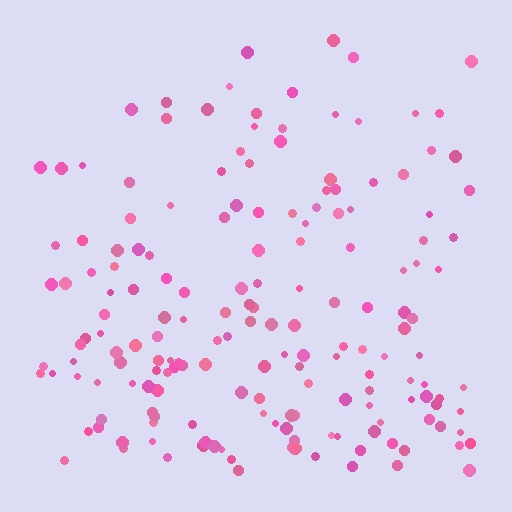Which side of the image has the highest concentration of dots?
The bottom.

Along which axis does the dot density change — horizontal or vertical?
Vertical.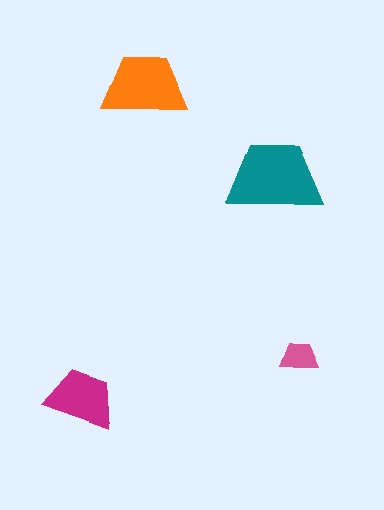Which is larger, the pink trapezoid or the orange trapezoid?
The orange one.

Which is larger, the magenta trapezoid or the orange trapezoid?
The orange one.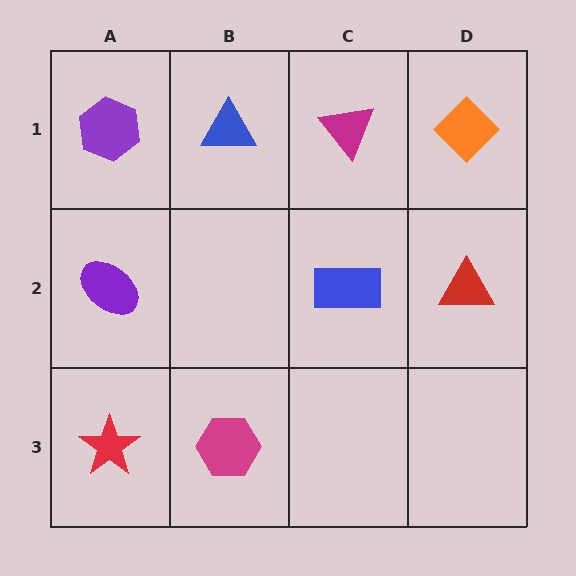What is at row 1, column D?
An orange diamond.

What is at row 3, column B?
A magenta hexagon.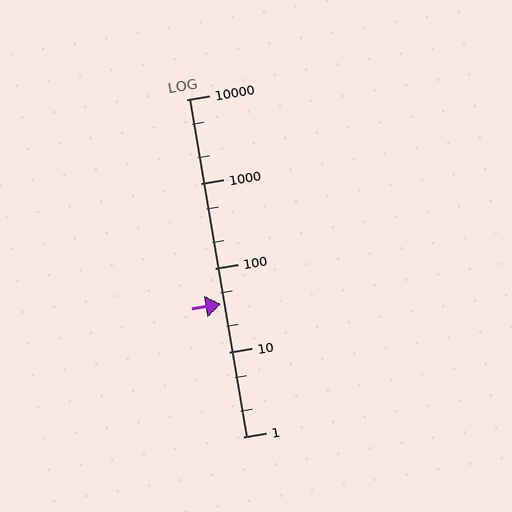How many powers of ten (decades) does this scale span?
The scale spans 4 decades, from 1 to 10000.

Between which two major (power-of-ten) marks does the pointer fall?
The pointer is between 10 and 100.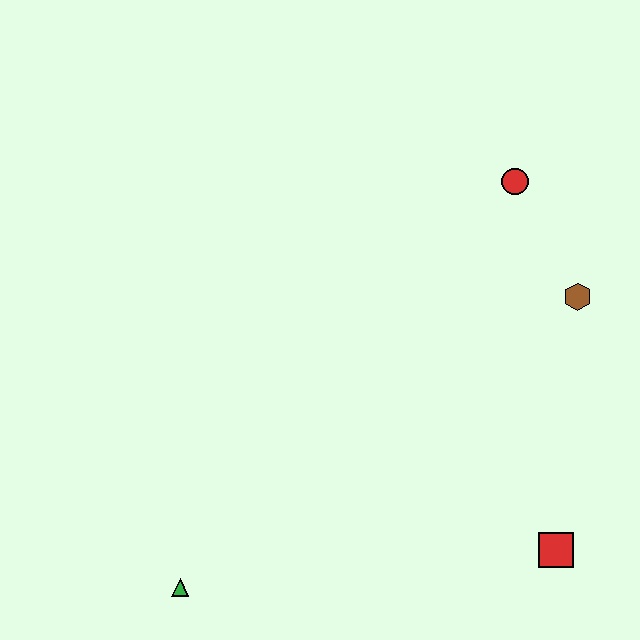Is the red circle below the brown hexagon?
No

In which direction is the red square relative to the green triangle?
The red square is to the right of the green triangle.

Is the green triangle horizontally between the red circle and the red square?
No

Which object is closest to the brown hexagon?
The red circle is closest to the brown hexagon.